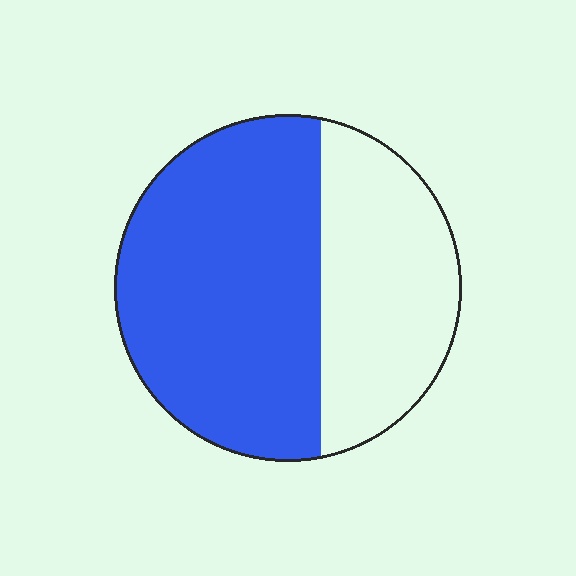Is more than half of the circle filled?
Yes.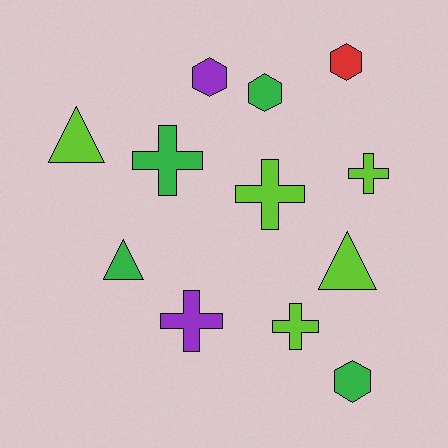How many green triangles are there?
There is 1 green triangle.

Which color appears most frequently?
Lime, with 5 objects.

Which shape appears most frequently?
Cross, with 5 objects.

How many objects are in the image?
There are 12 objects.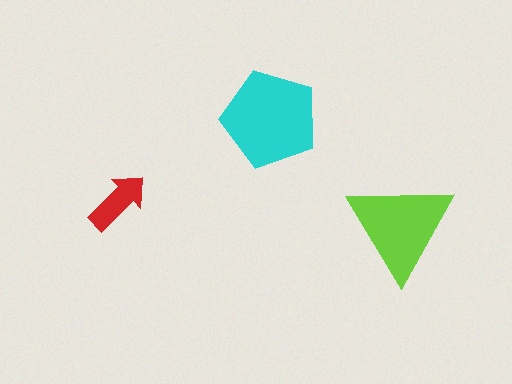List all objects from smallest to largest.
The red arrow, the lime triangle, the cyan pentagon.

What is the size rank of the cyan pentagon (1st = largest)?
1st.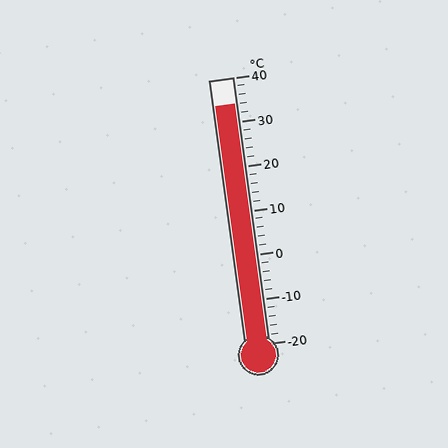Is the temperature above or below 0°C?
The temperature is above 0°C.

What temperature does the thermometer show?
The thermometer shows approximately 34°C.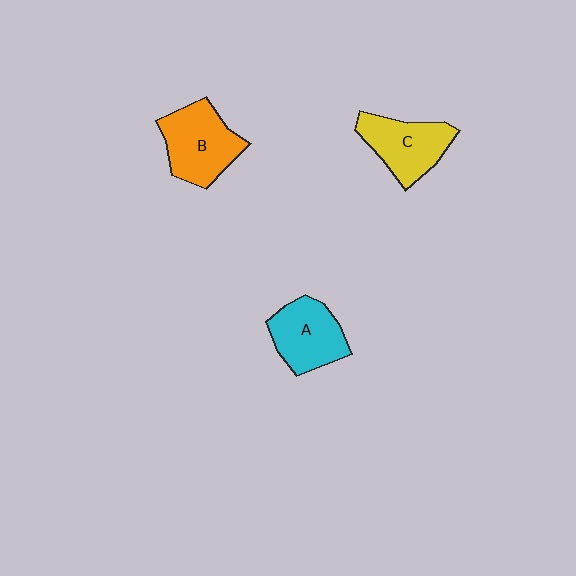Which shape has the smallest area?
Shape A (cyan).